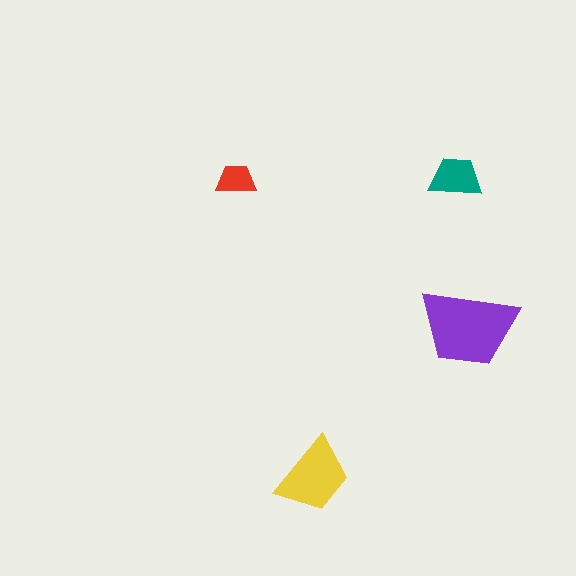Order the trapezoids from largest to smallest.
the purple one, the yellow one, the teal one, the red one.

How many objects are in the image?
There are 4 objects in the image.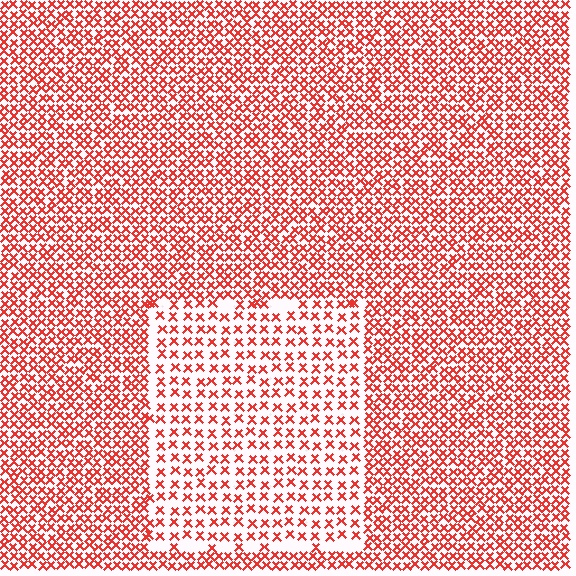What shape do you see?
I see a rectangle.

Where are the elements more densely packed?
The elements are more densely packed outside the rectangle boundary.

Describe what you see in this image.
The image contains small red elements arranged at two different densities. A rectangle-shaped region is visible where the elements are less densely packed than the surrounding area.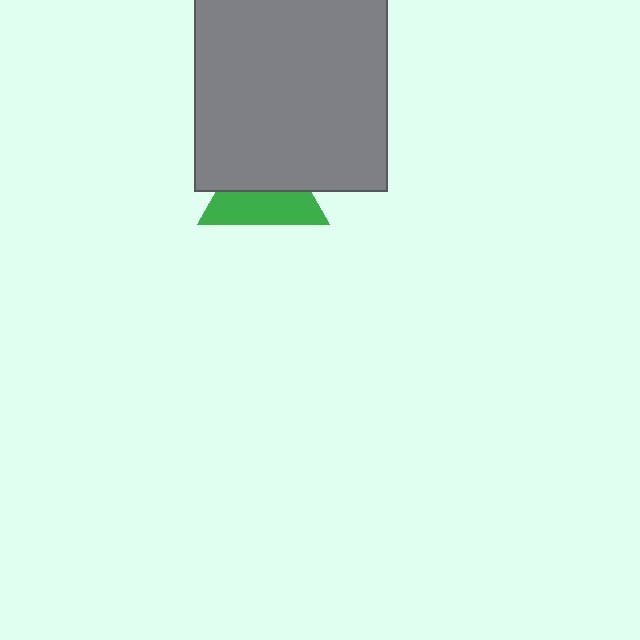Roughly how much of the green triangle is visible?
About half of it is visible (roughly 50%).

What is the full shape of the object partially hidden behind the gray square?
The partially hidden object is a green triangle.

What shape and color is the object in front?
The object in front is a gray square.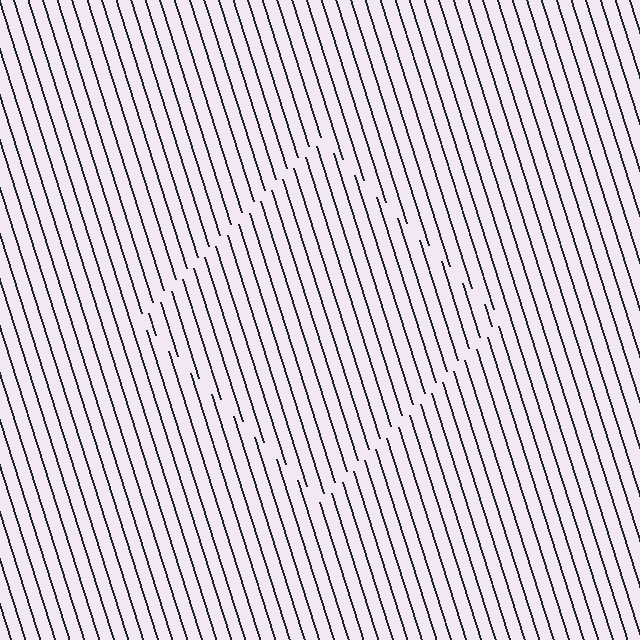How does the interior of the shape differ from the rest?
The interior of the shape contains the same grating, shifted by half a period — the contour is defined by the phase discontinuity where line-ends from the inner and outer gratings abut.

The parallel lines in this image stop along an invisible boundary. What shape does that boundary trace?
An illusory square. The interior of the shape contains the same grating, shifted by half a period — the contour is defined by the phase discontinuity where line-ends from the inner and outer gratings abut.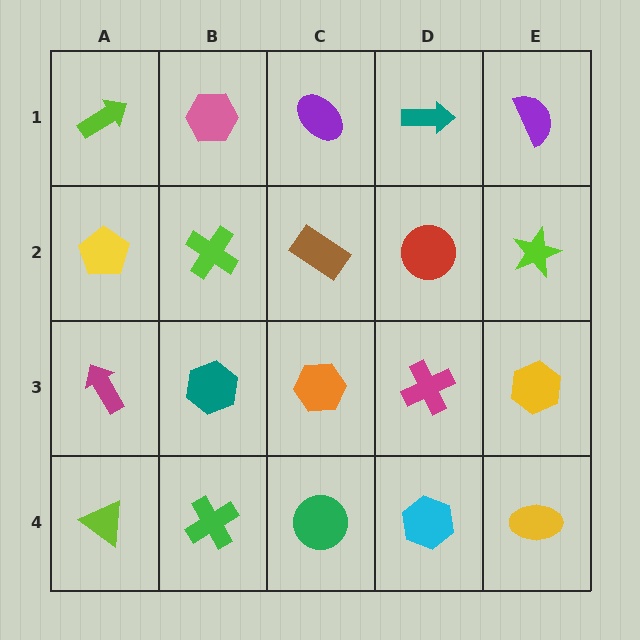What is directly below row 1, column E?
A lime star.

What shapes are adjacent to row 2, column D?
A teal arrow (row 1, column D), a magenta cross (row 3, column D), a brown rectangle (row 2, column C), a lime star (row 2, column E).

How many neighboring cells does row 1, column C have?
3.